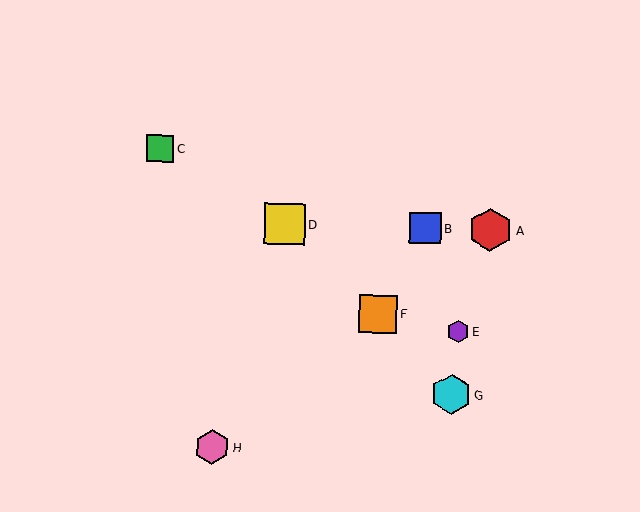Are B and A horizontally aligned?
Yes, both are at y≈228.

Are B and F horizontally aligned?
No, B is at y≈228 and F is at y≈314.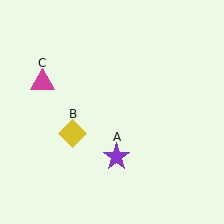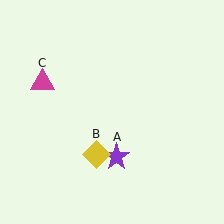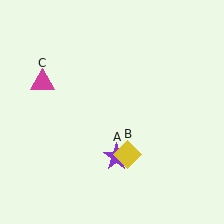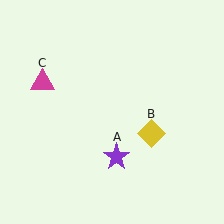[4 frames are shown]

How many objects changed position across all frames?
1 object changed position: yellow diamond (object B).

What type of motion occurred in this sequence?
The yellow diamond (object B) rotated counterclockwise around the center of the scene.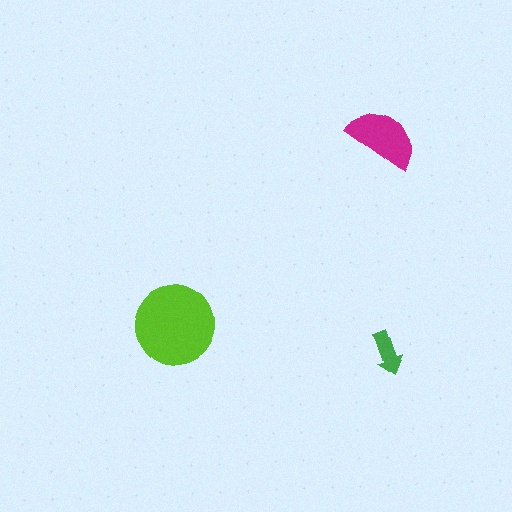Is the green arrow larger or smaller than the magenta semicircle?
Smaller.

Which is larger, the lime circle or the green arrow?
The lime circle.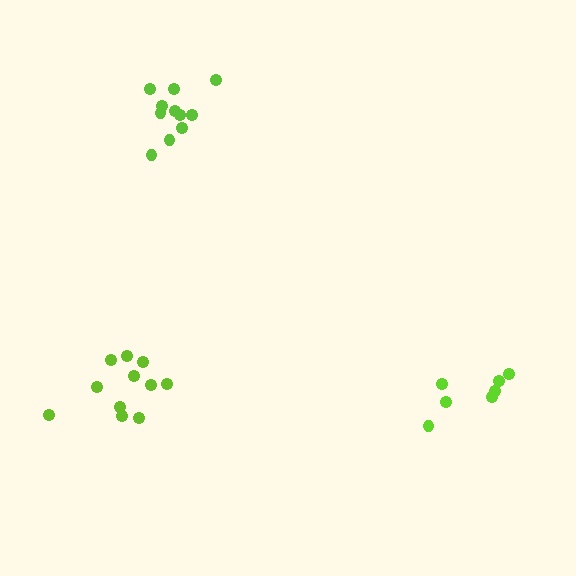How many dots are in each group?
Group 1: 11 dots, Group 2: 7 dots, Group 3: 11 dots (29 total).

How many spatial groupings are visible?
There are 3 spatial groupings.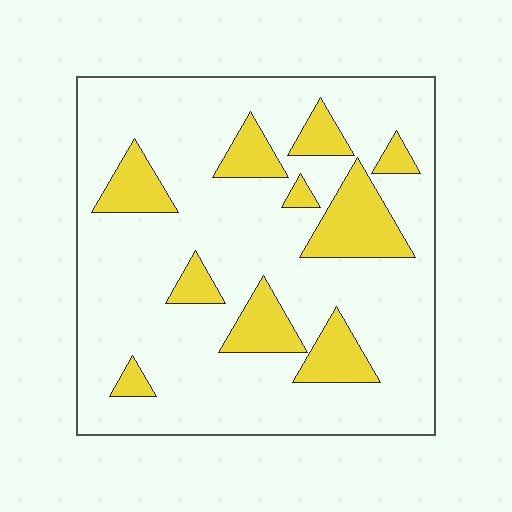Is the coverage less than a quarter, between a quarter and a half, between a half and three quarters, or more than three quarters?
Less than a quarter.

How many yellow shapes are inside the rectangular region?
10.